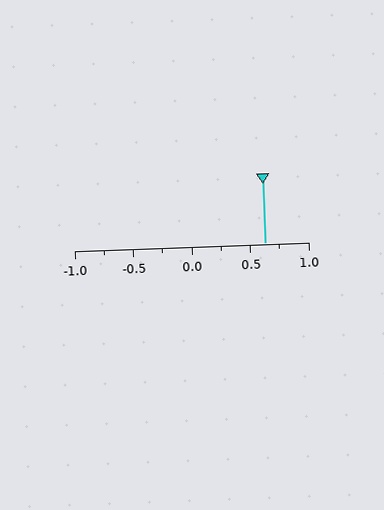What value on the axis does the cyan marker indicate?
The marker indicates approximately 0.62.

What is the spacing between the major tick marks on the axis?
The major ticks are spaced 0.5 apart.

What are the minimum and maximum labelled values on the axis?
The axis runs from -1.0 to 1.0.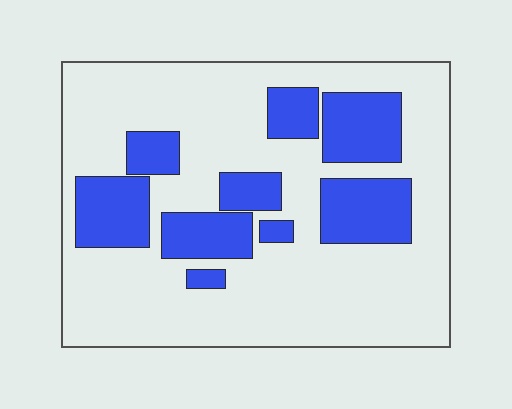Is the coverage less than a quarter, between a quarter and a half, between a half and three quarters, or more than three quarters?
Between a quarter and a half.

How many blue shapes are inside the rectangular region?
9.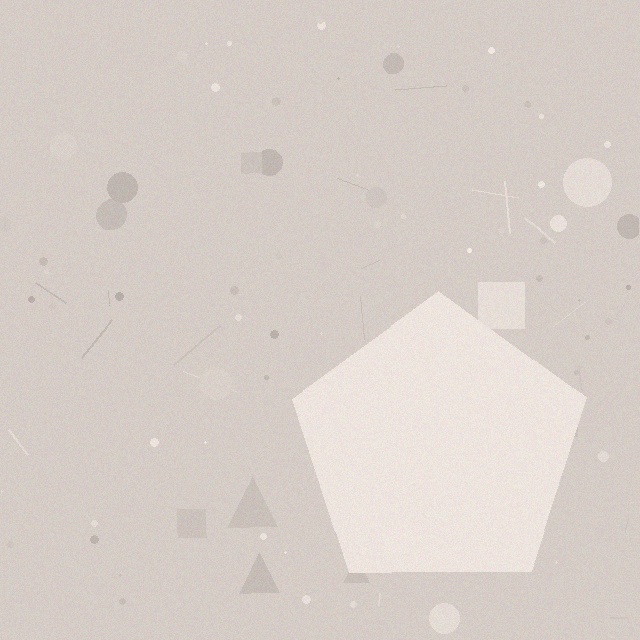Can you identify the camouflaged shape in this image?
The camouflaged shape is a pentagon.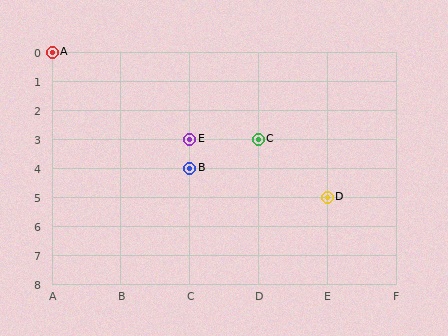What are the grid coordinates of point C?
Point C is at grid coordinates (D, 3).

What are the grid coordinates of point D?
Point D is at grid coordinates (E, 5).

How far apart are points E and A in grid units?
Points E and A are 2 columns and 3 rows apart (about 3.6 grid units diagonally).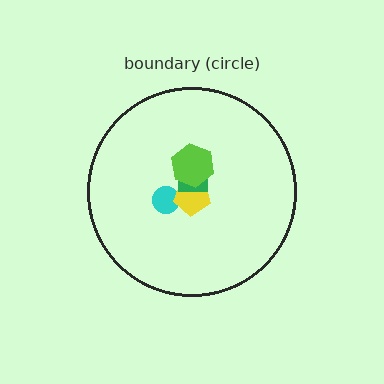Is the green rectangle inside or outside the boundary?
Inside.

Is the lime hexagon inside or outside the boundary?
Inside.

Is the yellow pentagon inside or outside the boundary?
Inside.